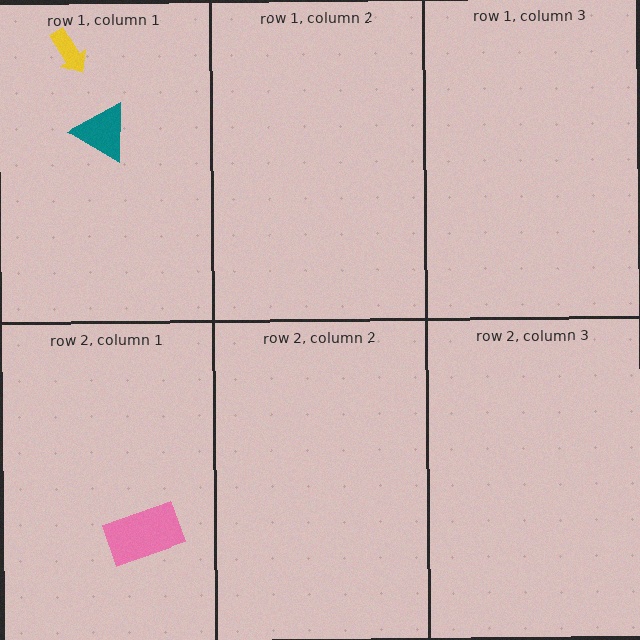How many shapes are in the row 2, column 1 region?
1.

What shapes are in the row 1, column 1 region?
The teal triangle, the yellow arrow.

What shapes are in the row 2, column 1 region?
The pink rectangle.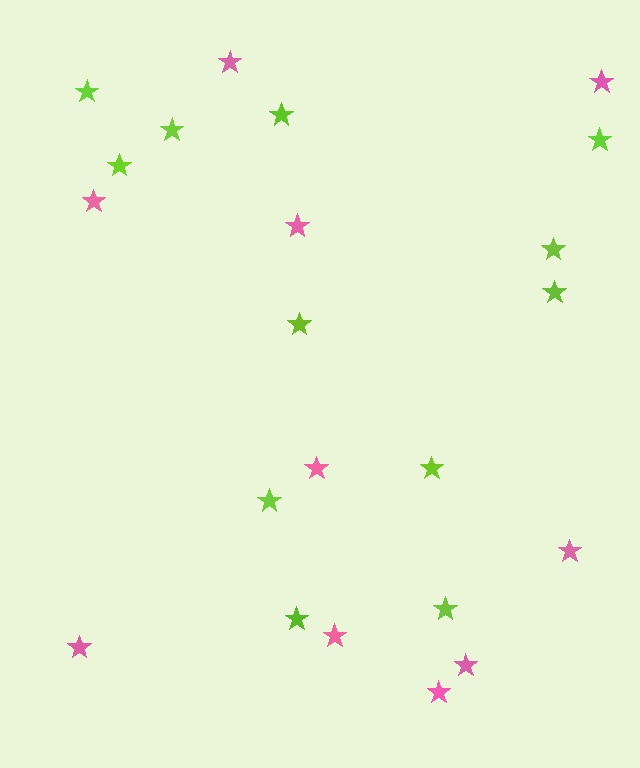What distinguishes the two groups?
There are 2 groups: one group of pink stars (10) and one group of lime stars (12).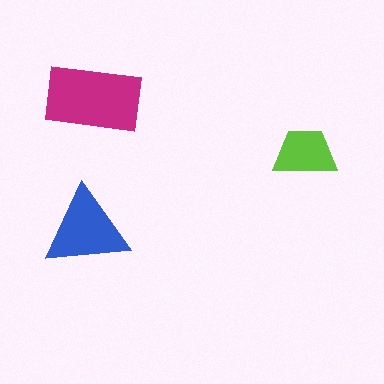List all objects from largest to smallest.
The magenta rectangle, the blue triangle, the lime trapezoid.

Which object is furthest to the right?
The lime trapezoid is rightmost.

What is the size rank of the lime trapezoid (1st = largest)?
3rd.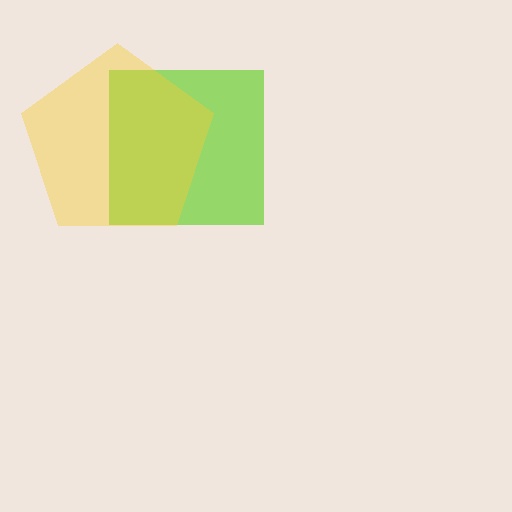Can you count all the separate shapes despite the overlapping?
Yes, there are 2 separate shapes.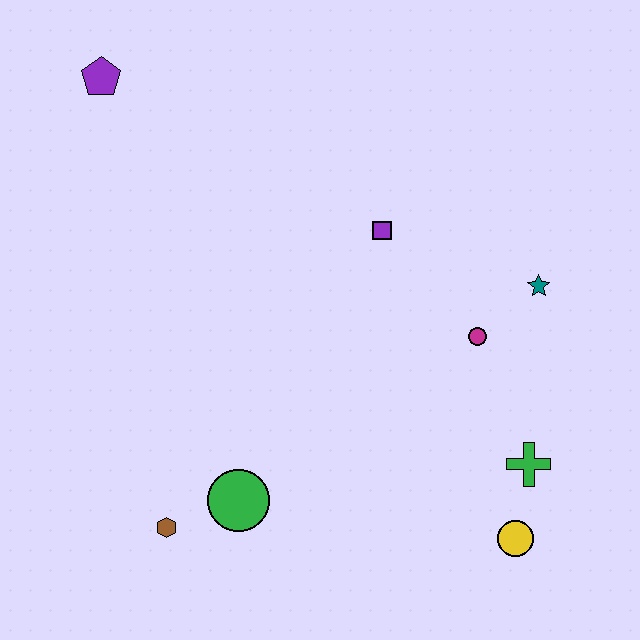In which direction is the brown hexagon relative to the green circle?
The brown hexagon is to the left of the green circle.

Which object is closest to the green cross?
The yellow circle is closest to the green cross.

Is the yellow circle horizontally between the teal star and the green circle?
Yes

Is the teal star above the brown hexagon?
Yes